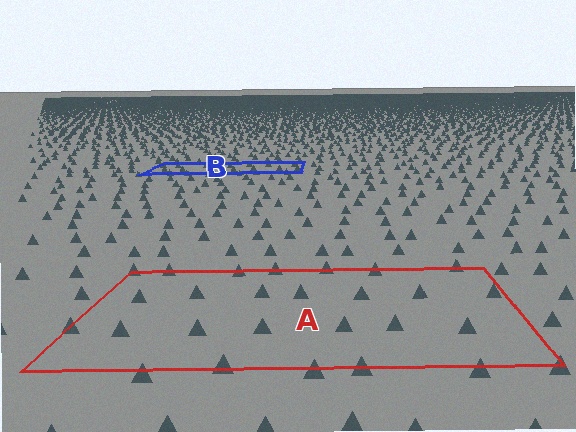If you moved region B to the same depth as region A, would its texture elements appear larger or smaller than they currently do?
They would appear larger. At a closer depth, the same texture elements are projected at a bigger on-screen size.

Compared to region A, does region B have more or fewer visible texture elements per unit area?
Region B has more texture elements per unit area — they are packed more densely because it is farther away.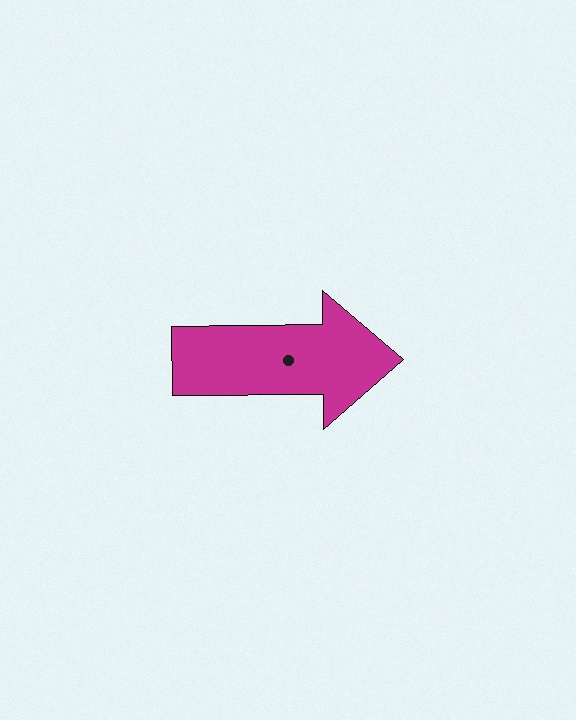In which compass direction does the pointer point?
East.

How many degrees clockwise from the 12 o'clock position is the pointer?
Approximately 90 degrees.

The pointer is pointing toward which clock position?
Roughly 3 o'clock.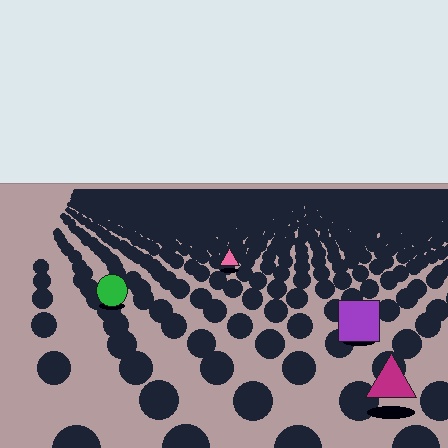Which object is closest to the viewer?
The magenta triangle is closest. The texture marks near it are larger and more spread out.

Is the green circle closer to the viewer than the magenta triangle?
No. The magenta triangle is closer — you can tell from the texture gradient: the ground texture is coarser near it.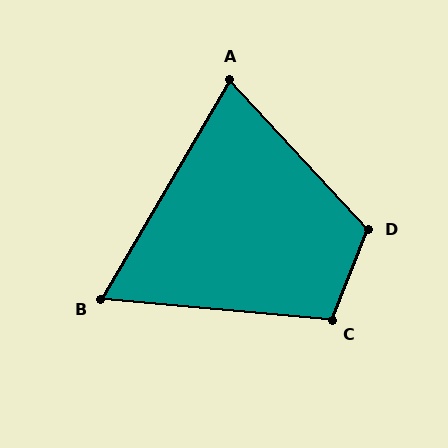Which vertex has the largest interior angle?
D, at approximately 115 degrees.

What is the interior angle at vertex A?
Approximately 73 degrees (acute).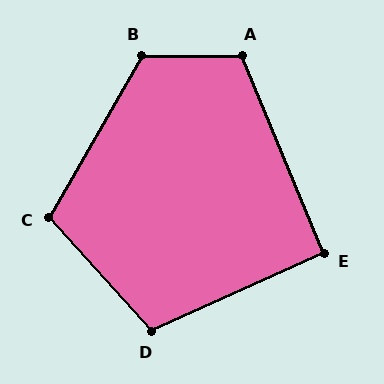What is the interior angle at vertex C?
Approximately 108 degrees (obtuse).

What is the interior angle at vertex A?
Approximately 112 degrees (obtuse).